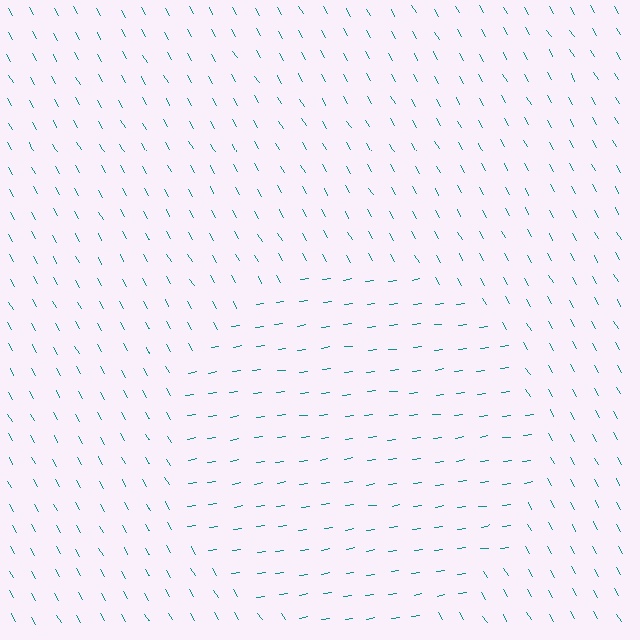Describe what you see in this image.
The image is filled with small teal line segments. A circle region in the image has lines oriented differently from the surrounding lines, creating a visible texture boundary.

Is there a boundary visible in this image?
Yes, there is a texture boundary formed by a change in line orientation.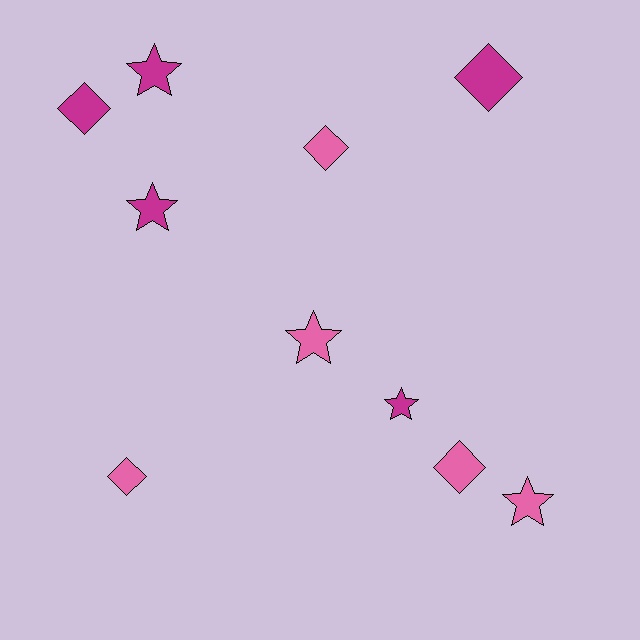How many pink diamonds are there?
There are 3 pink diamonds.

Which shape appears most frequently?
Star, with 5 objects.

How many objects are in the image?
There are 10 objects.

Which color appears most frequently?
Pink, with 5 objects.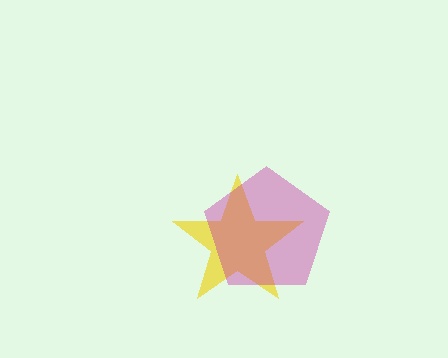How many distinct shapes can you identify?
There are 2 distinct shapes: a yellow star, a magenta pentagon.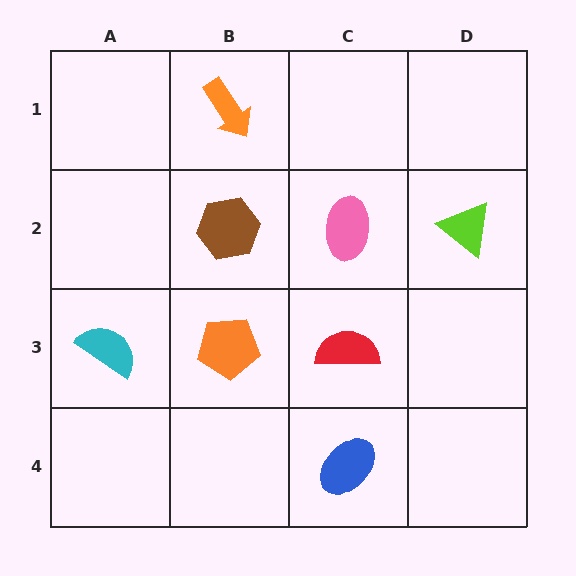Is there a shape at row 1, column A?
No, that cell is empty.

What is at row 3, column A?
A cyan semicircle.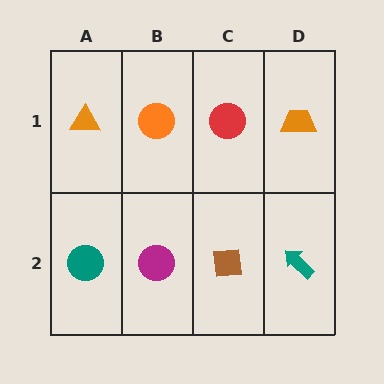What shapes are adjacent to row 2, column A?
An orange triangle (row 1, column A), a magenta circle (row 2, column B).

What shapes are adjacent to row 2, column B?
An orange circle (row 1, column B), a teal circle (row 2, column A), a brown square (row 2, column C).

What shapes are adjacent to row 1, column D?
A teal arrow (row 2, column D), a red circle (row 1, column C).